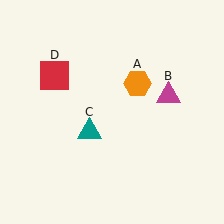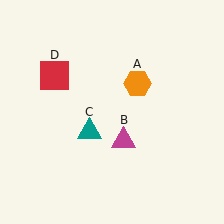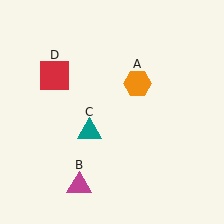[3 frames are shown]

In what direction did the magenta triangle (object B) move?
The magenta triangle (object B) moved down and to the left.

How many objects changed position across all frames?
1 object changed position: magenta triangle (object B).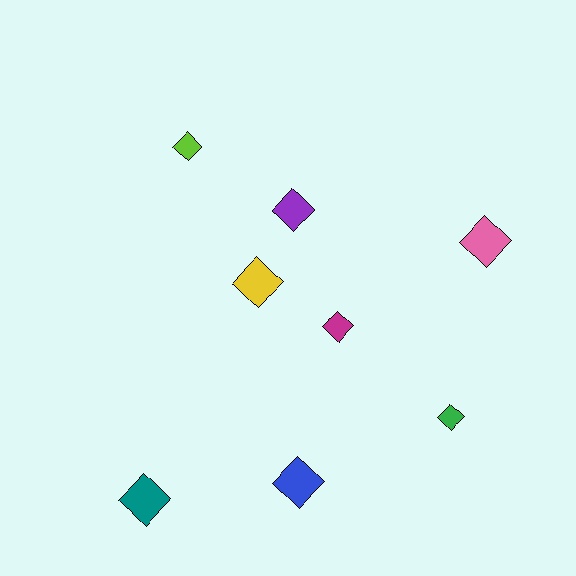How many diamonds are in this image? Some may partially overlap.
There are 8 diamonds.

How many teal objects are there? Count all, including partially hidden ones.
There is 1 teal object.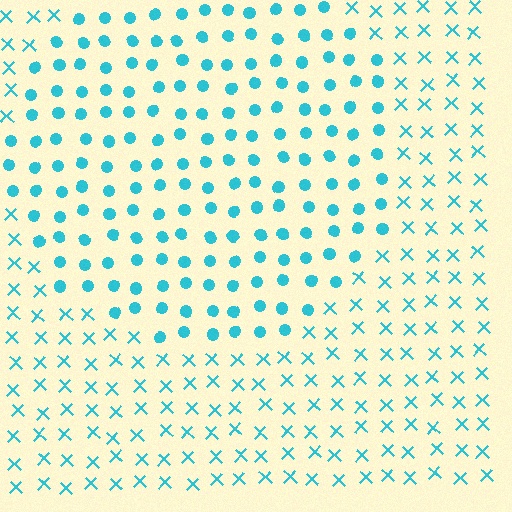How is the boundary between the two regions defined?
The boundary is defined by a change in element shape: circles inside vs. X marks outside. All elements share the same color and spacing.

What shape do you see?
I see a circle.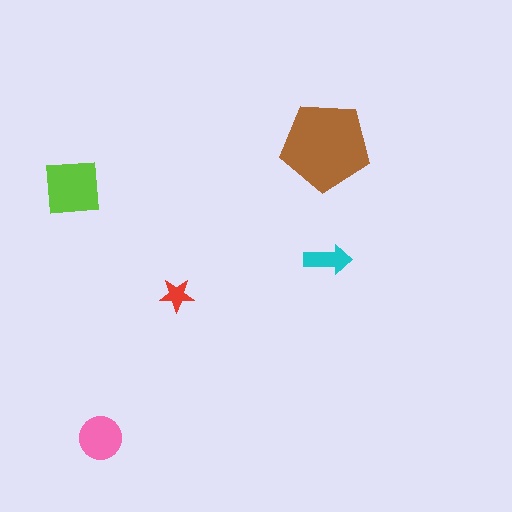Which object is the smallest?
The red star.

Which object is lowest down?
The pink circle is bottommost.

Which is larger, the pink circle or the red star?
The pink circle.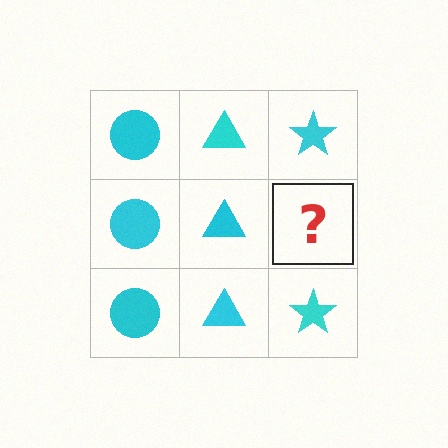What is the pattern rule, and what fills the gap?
The rule is that each column has a consistent shape. The gap should be filled with a cyan star.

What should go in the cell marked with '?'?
The missing cell should contain a cyan star.